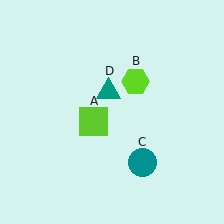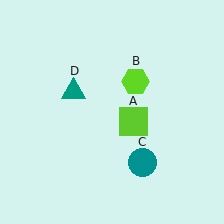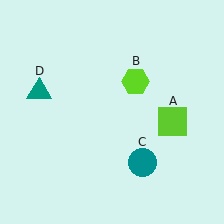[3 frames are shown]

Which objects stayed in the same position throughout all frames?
Lime hexagon (object B) and teal circle (object C) remained stationary.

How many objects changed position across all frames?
2 objects changed position: lime square (object A), teal triangle (object D).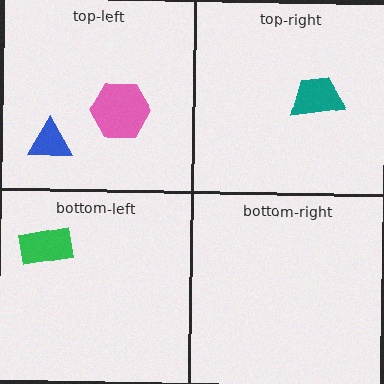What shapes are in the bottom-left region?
The green rectangle.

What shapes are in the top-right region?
The teal trapezoid.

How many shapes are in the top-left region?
2.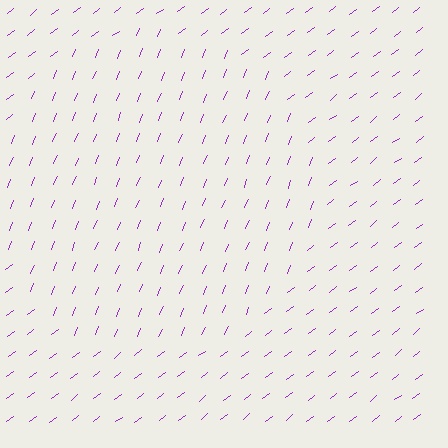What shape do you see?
I see a circle.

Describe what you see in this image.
The image is filled with small purple line segments. A circle region in the image has lines oriented differently from the surrounding lines, creating a visible texture boundary.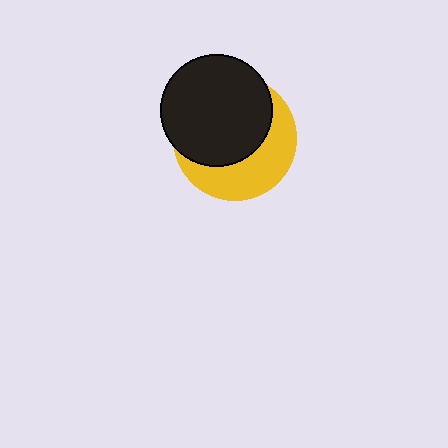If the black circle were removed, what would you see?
You would see the complete yellow circle.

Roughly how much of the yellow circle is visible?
A small part of it is visible (roughly 42%).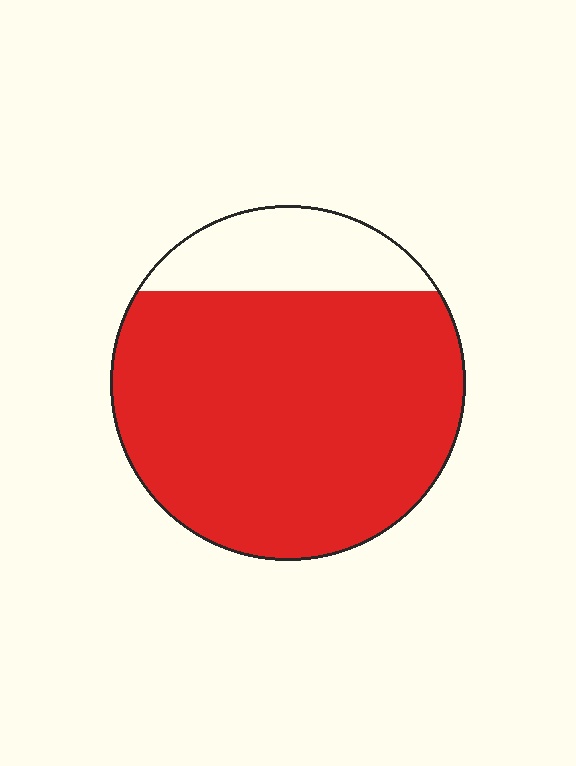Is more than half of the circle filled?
Yes.